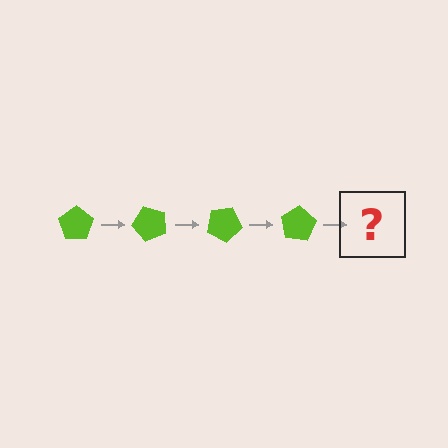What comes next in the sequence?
The next element should be a lime pentagon rotated 200 degrees.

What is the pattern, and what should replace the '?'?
The pattern is that the pentagon rotates 50 degrees each step. The '?' should be a lime pentagon rotated 200 degrees.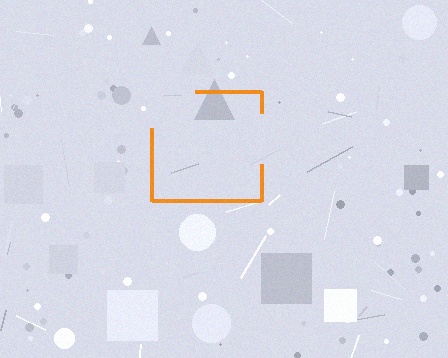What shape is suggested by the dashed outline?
The dashed outline suggests a square.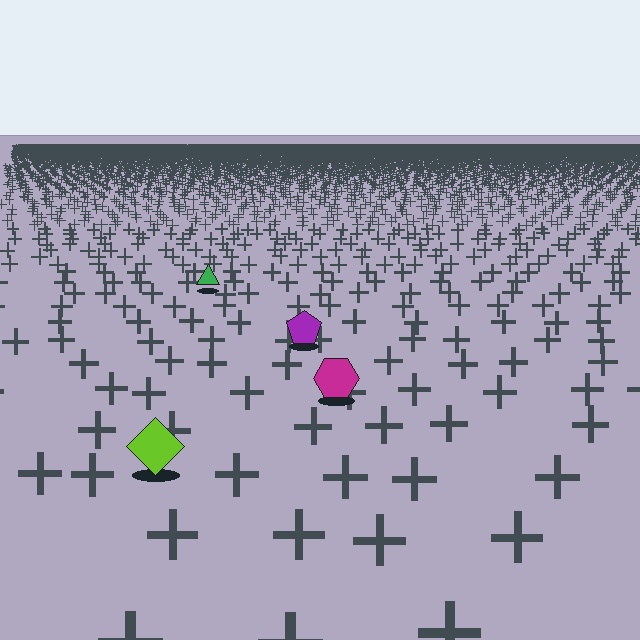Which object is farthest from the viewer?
The green triangle is farthest from the viewer. It appears smaller and the ground texture around it is denser.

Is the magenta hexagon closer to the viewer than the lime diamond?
No. The lime diamond is closer — you can tell from the texture gradient: the ground texture is coarser near it.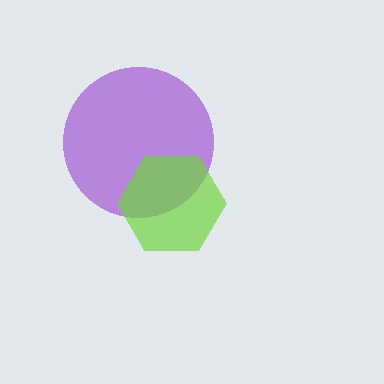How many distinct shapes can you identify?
There are 2 distinct shapes: a purple circle, a lime hexagon.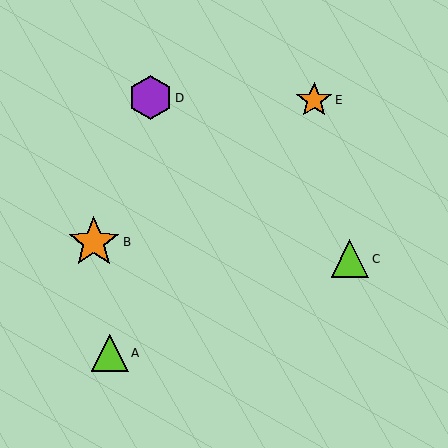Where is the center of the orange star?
The center of the orange star is at (94, 242).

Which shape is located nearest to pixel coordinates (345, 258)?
The lime triangle (labeled C) at (350, 259) is nearest to that location.